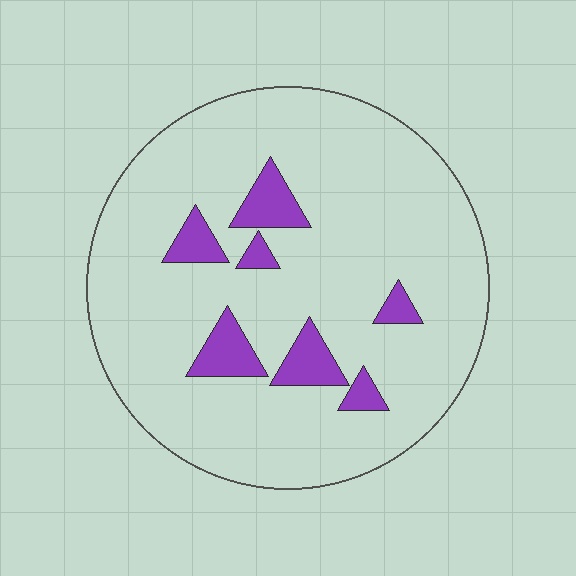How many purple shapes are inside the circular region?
7.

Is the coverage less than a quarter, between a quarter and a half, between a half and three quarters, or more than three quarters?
Less than a quarter.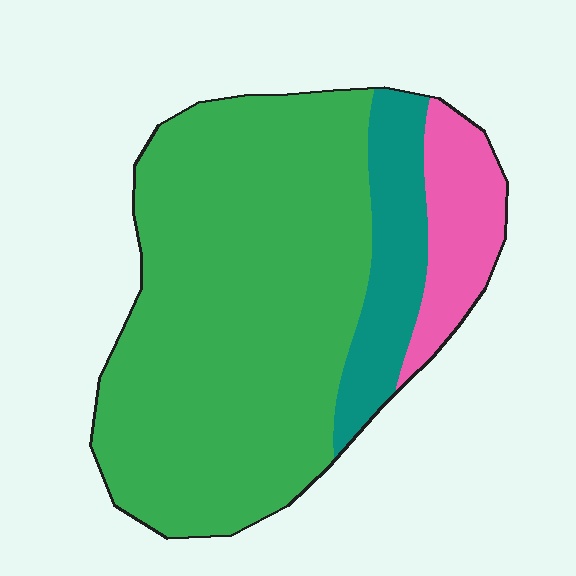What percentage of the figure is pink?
Pink takes up about one eighth (1/8) of the figure.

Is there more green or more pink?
Green.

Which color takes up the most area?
Green, at roughly 75%.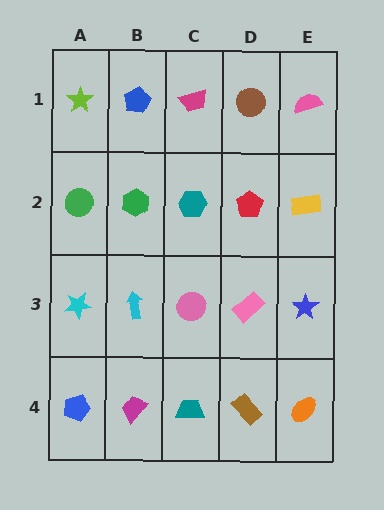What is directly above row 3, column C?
A teal hexagon.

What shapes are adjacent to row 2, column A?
A lime star (row 1, column A), a cyan star (row 3, column A), a green hexagon (row 2, column B).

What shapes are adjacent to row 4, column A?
A cyan star (row 3, column A), a magenta trapezoid (row 4, column B).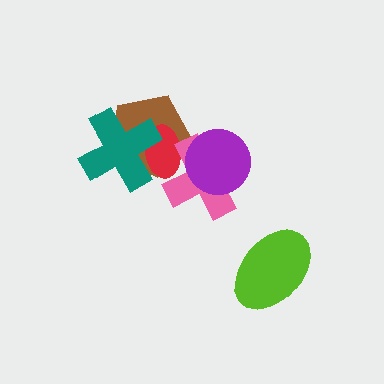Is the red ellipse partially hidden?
Yes, it is partially covered by another shape.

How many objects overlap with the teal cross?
2 objects overlap with the teal cross.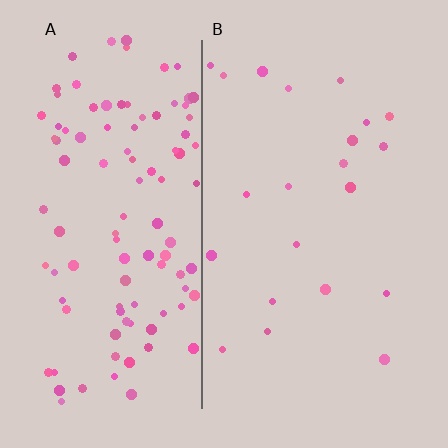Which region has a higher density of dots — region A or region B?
A (the left).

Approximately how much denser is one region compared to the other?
Approximately 5.0× — region A over region B.